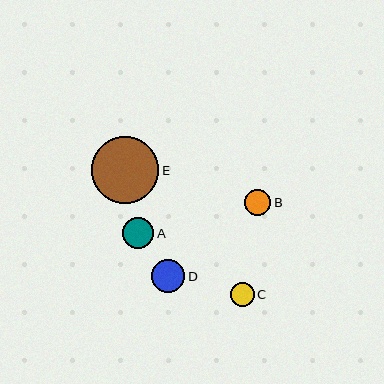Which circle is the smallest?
Circle C is the smallest with a size of approximately 24 pixels.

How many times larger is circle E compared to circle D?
Circle E is approximately 2.0 times the size of circle D.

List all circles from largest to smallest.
From largest to smallest: E, D, A, B, C.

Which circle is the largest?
Circle E is the largest with a size of approximately 67 pixels.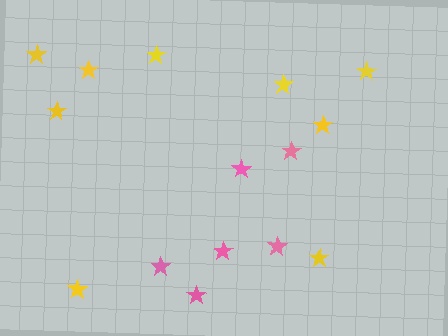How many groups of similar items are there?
There are 2 groups: one group of pink stars (6) and one group of yellow stars (9).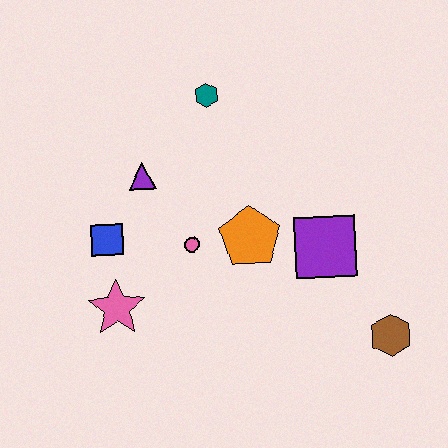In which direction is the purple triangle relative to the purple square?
The purple triangle is to the left of the purple square.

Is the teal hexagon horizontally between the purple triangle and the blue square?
No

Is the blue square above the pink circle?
Yes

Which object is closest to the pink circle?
The orange pentagon is closest to the pink circle.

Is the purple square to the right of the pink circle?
Yes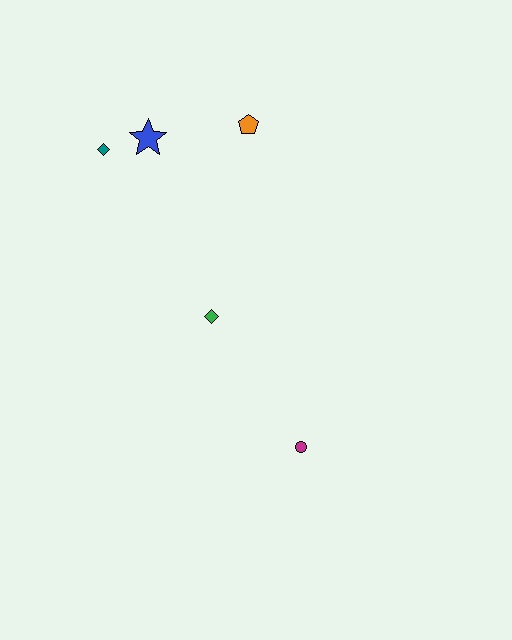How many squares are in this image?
There are no squares.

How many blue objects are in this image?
There is 1 blue object.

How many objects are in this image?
There are 5 objects.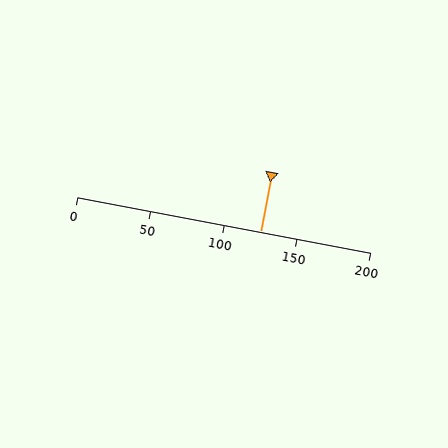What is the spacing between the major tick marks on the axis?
The major ticks are spaced 50 apart.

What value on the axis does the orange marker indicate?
The marker indicates approximately 125.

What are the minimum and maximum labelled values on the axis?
The axis runs from 0 to 200.